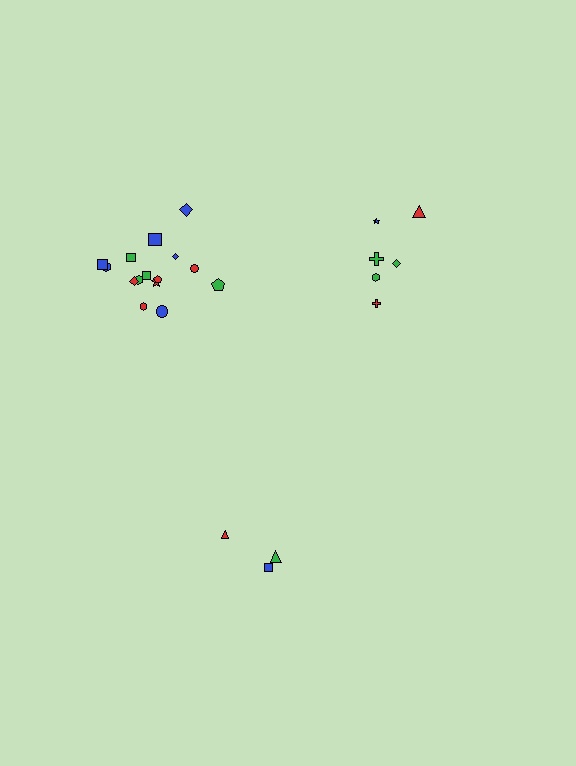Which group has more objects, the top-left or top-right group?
The top-left group.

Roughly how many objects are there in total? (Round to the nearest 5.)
Roughly 25 objects in total.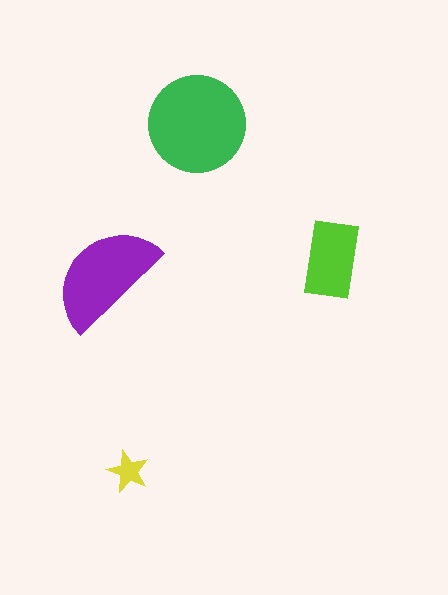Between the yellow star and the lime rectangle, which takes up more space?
The lime rectangle.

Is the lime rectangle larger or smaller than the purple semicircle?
Smaller.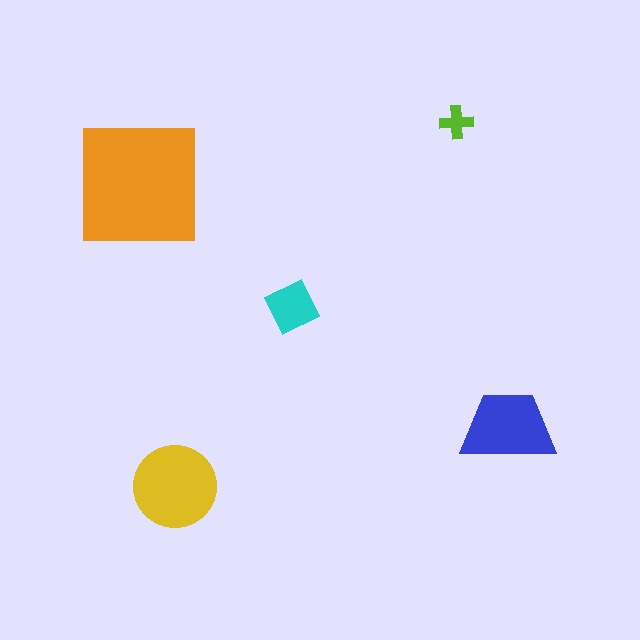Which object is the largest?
The orange square.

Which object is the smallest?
The lime cross.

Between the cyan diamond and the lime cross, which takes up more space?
The cyan diamond.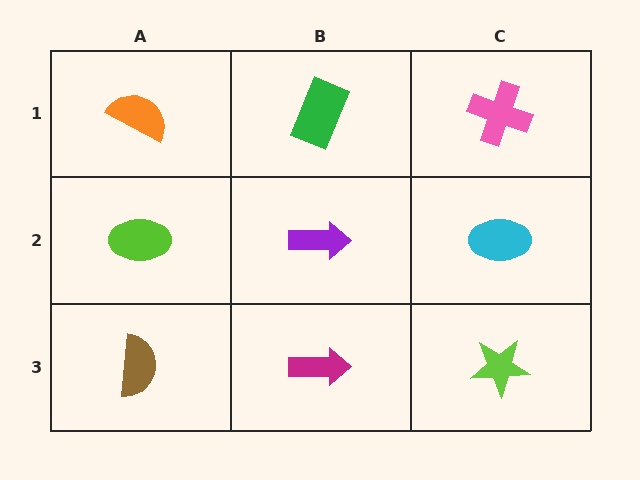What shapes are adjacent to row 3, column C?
A cyan ellipse (row 2, column C), a magenta arrow (row 3, column B).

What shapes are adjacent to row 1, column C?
A cyan ellipse (row 2, column C), a green rectangle (row 1, column B).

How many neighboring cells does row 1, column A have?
2.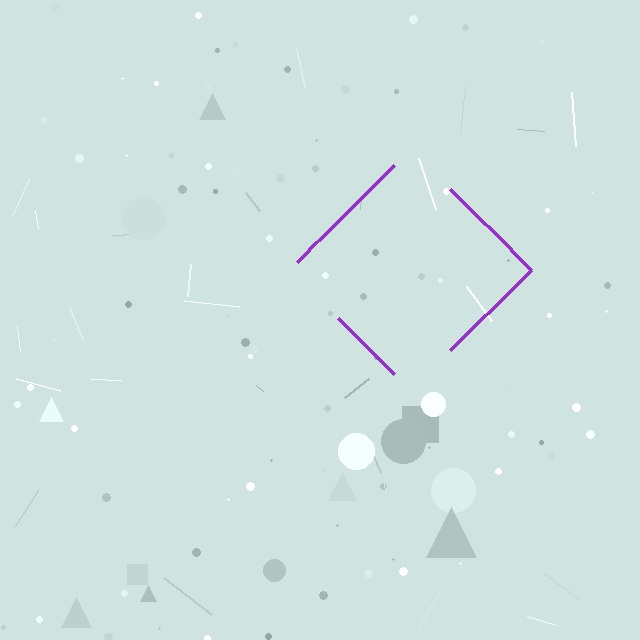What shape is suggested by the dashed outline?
The dashed outline suggests a diamond.